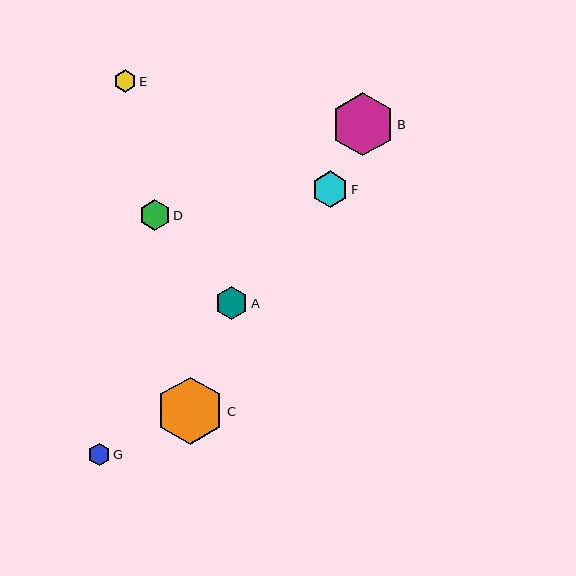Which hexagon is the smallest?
Hexagon E is the smallest with a size of approximately 22 pixels.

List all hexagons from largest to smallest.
From largest to smallest: C, B, F, A, D, G, E.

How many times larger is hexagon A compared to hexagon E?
Hexagon A is approximately 1.5 times the size of hexagon E.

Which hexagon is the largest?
Hexagon C is the largest with a size of approximately 68 pixels.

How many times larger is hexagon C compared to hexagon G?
Hexagon C is approximately 3.0 times the size of hexagon G.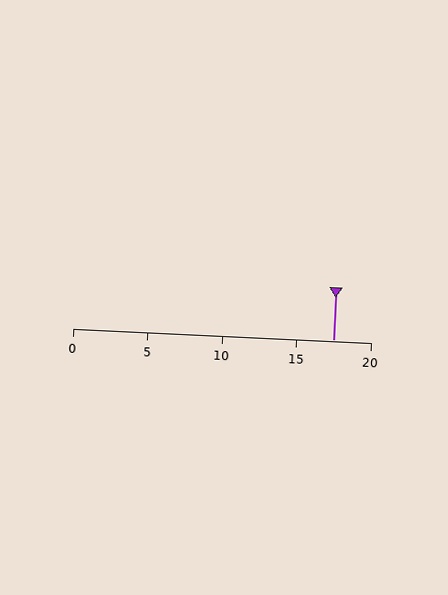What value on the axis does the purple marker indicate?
The marker indicates approximately 17.5.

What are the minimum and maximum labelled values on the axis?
The axis runs from 0 to 20.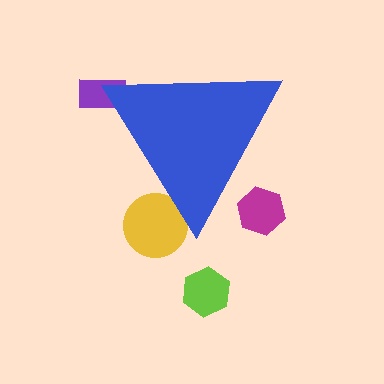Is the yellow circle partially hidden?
Yes, the yellow circle is partially hidden behind the blue triangle.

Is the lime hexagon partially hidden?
No, the lime hexagon is fully visible.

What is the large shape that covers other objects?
A blue triangle.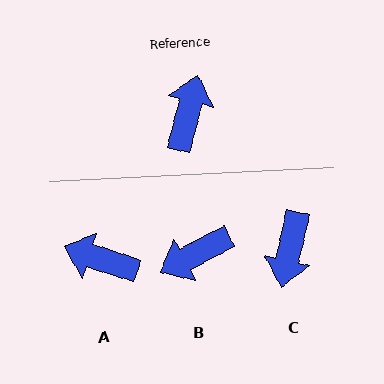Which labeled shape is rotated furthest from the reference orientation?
C, about 179 degrees away.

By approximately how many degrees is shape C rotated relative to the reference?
Approximately 179 degrees clockwise.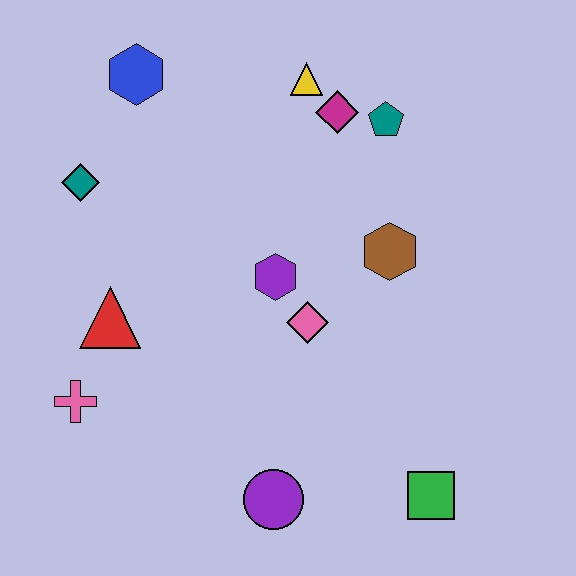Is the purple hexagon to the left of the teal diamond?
No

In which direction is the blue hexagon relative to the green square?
The blue hexagon is above the green square.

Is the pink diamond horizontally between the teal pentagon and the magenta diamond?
No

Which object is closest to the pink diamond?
The purple hexagon is closest to the pink diamond.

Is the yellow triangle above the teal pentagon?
Yes